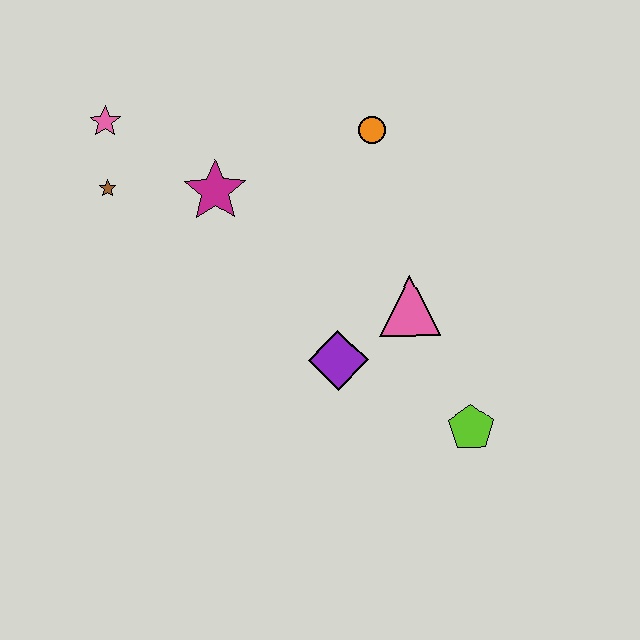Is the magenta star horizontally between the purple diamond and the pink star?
Yes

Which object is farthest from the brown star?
The lime pentagon is farthest from the brown star.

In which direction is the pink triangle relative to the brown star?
The pink triangle is to the right of the brown star.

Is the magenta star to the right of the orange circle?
No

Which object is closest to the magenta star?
The brown star is closest to the magenta star.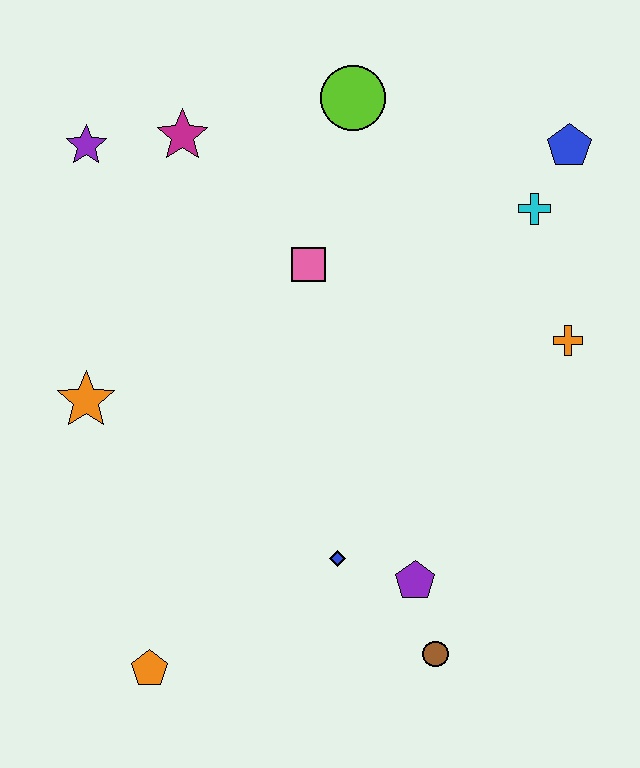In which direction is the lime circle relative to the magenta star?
The lime circle is to the right of the magenta star.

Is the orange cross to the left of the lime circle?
No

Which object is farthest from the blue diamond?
The purple star is farthest from the blue diamond.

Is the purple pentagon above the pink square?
No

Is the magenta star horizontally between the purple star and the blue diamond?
Yes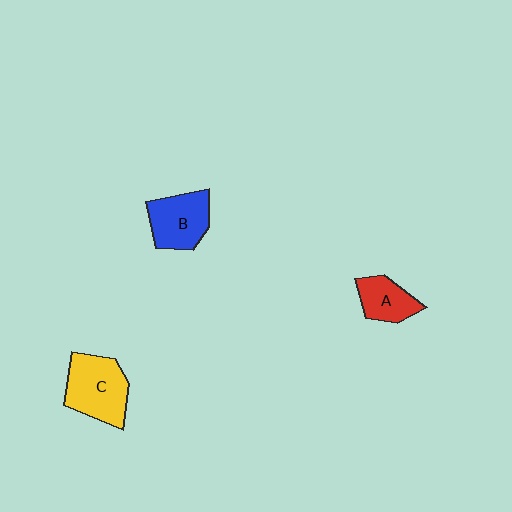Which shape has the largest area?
Shape C (yellow).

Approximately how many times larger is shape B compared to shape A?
Approximately 1.4 times.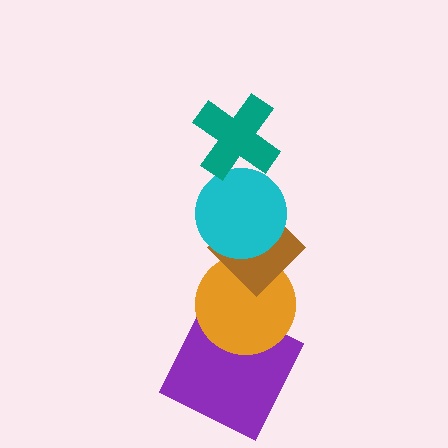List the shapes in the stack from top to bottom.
From top to bottom: the teal cross, the cyan circle, the brown diamond, the orange circle, the purple square.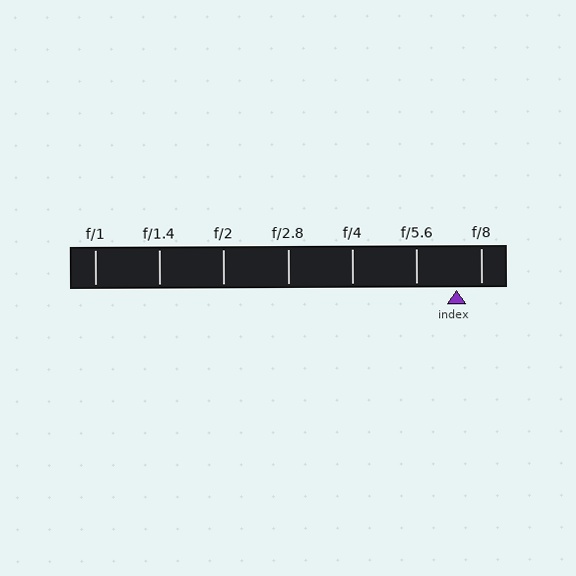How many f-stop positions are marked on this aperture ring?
There are 7 f-stop positions marked.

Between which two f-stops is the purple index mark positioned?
The index mark is between f/5.6 and f/8.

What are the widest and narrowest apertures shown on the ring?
The widest aperture shown is f/1 and the narrowest is f/8.